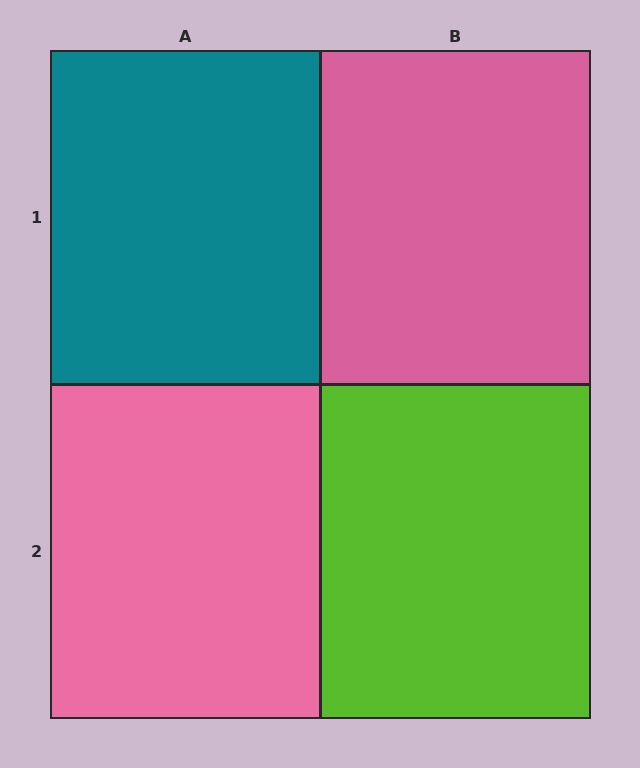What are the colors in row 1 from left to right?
Teal, pink.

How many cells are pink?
2 cells are pink.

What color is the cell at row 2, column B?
Lime.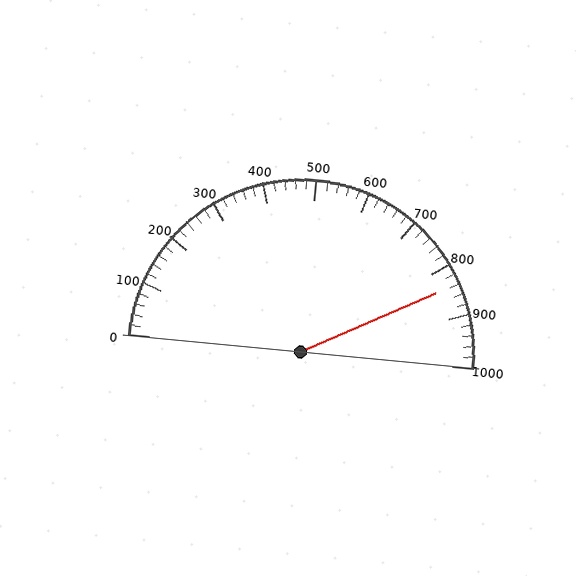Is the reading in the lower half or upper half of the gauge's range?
The reading is in the upper half of the range (0 to 1000).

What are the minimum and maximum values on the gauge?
The gauge ranges from 0 to 1000.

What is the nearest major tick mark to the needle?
The nearest major tick mark is 800.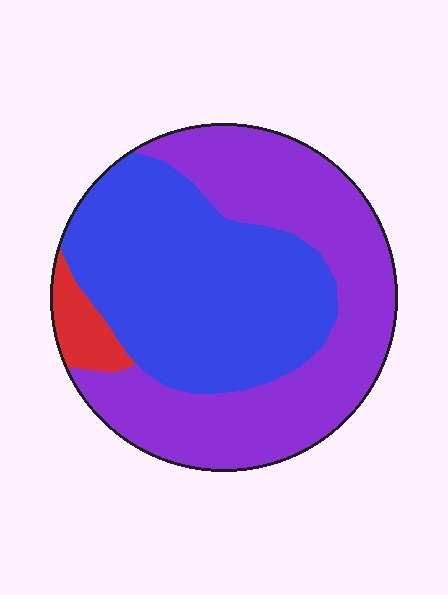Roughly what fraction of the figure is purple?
Purple takes up about one half (1/2) of the figure.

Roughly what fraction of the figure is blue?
Blue covers 46% of the figure.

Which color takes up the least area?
Red, at roughly 5%.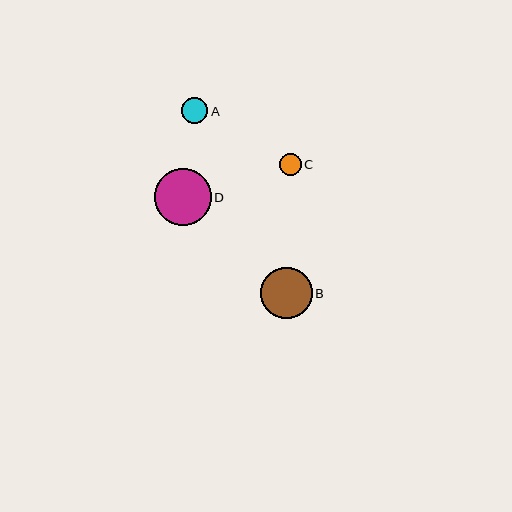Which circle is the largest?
Circle D is the largest with a size of approximately 57 pixels.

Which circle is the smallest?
Circle C is the smallest with a size of approximately 22 pixels.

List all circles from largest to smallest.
From largest to smallest: D, B, A, C.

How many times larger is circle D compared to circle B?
Circle D is approximately 1.1 times the size of circle B.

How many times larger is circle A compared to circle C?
Circle A is approximately 1.2 times the size of circle C.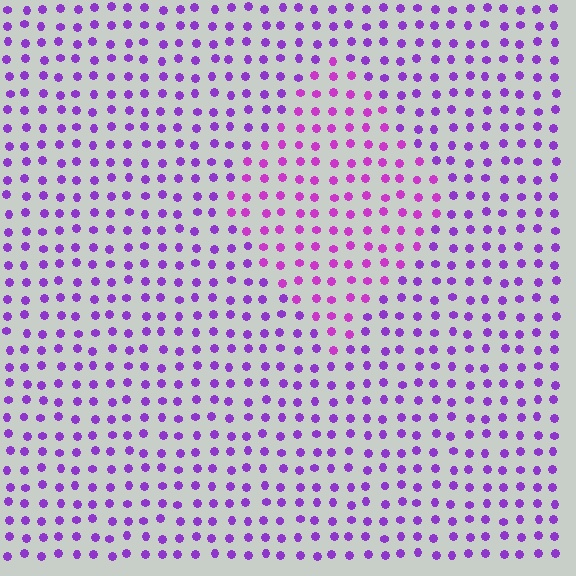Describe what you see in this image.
The image is filled with small purple elements in a uniform arrangement. A diamond-shaped region is visible where the elements are tinted to a slightly different hue, forming a subtle color boundary.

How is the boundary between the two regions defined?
The boundary is defined purely by a slight shift in hue (about 25 degrees). Spacing, size, and orientation are identical on both sides.